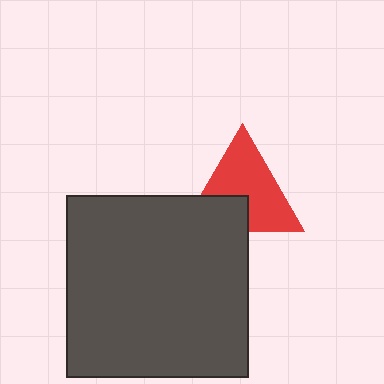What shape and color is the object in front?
The object in front is a dark gray square.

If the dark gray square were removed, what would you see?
You would see the complete red triangle.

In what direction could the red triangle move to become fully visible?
The red triangle could move up. That would shift it out from behind the dark gray square entirely.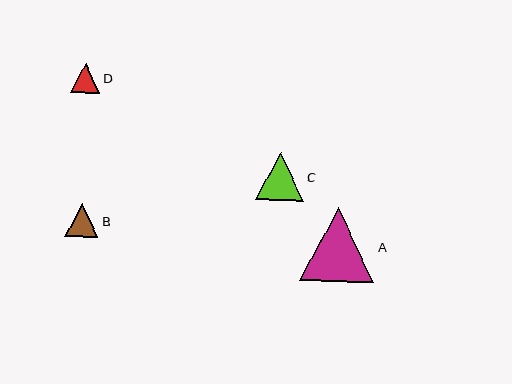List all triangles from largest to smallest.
From largest to smallest: A, C, B, D.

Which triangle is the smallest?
Triangle D is the smallest with a size of approximately 29 pixels.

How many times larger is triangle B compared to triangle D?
Triangle B is approximately 1.1 times the size of triangle D.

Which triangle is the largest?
Triangle A is the largest with a size of approximately 74 pixels.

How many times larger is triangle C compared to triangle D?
Triangle C is approximately 1.6 times the size of triangle D.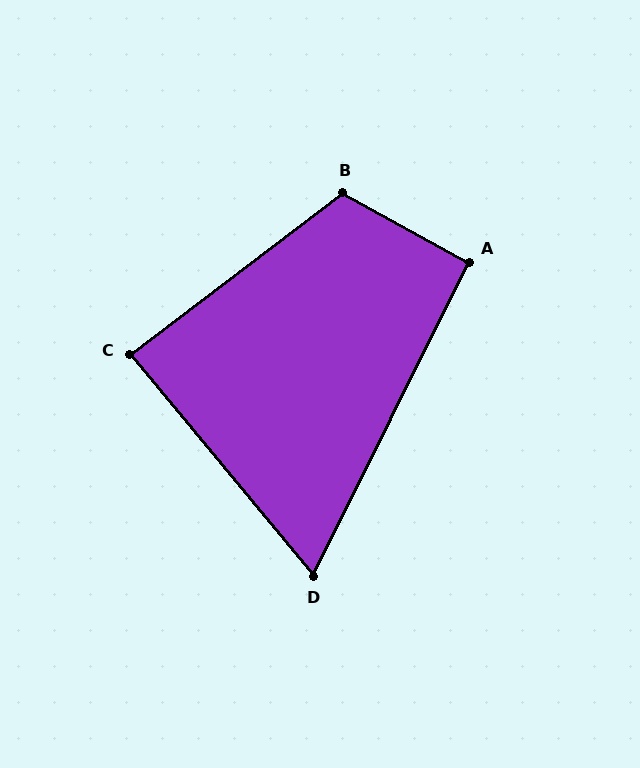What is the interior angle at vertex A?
Approximately 92 degrees (approximately right).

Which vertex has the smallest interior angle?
D, at approximately 66 degrees.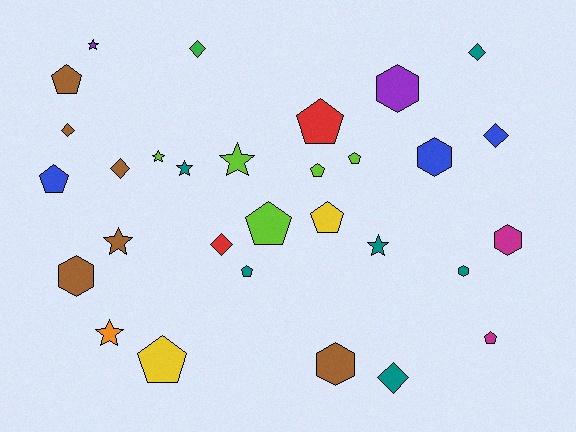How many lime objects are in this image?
There are 5 lime objects.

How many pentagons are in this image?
There are 10 pentagons.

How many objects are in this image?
There are 30 objects.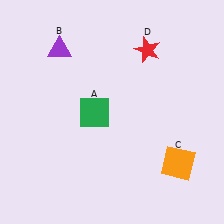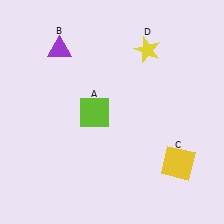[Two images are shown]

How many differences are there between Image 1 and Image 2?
There are 3 differences between the two images.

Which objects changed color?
A changed from green to lime. C changed from orange to yellow. D changed from red to yellow.